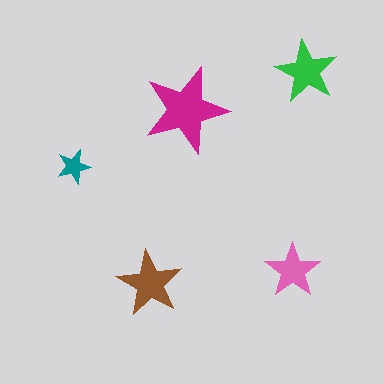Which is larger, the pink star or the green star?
The green one.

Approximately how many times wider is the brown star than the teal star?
About 2 times wider.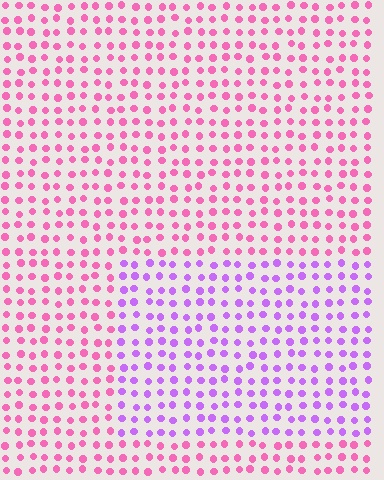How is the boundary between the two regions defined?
The boundary is defined purely by a slight shift in hue (about 46 degrees). Spacing, size, and orientation are identical on both sides.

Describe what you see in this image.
The image is filled with small pink elements in a uniform arrangement. A rectangle-shaped region is visible where the elements are tinted to a slightly different hue, forming a subtle color boundary.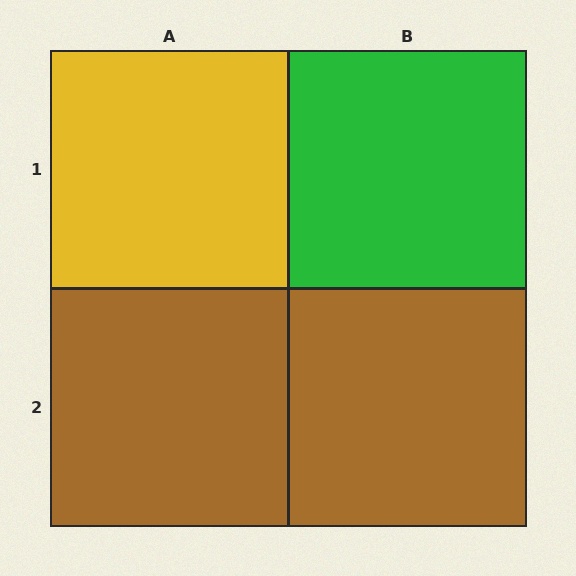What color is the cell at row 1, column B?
Green.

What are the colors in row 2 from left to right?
Brown, brown.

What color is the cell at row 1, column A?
Yellow.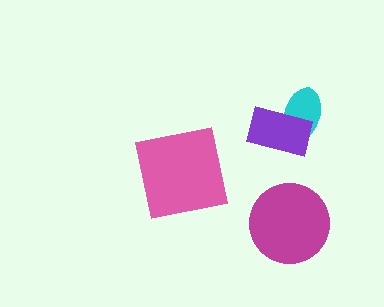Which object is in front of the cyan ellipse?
The purple rectangle is in front of the cyan ellipse.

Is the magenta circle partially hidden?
No, no other shape covers it.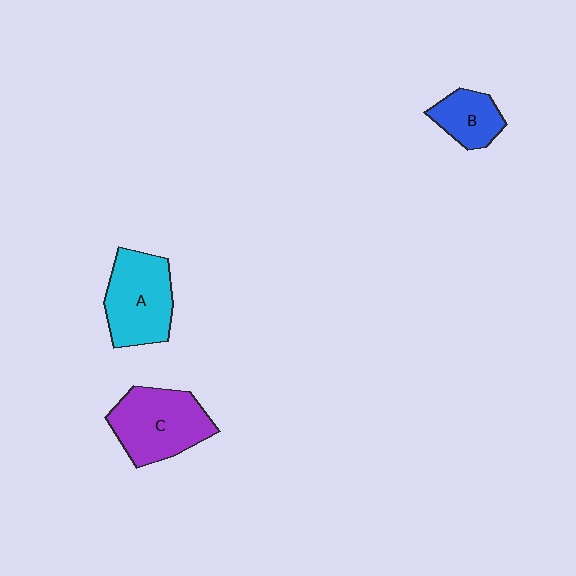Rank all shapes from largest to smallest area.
From largest to smallest: C (purple), A (cyan), B (blue).